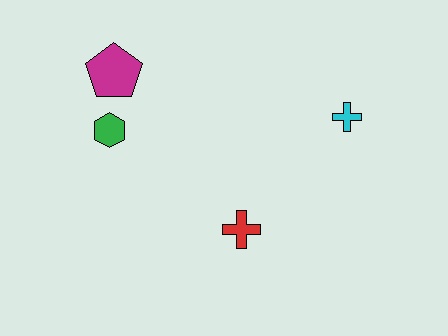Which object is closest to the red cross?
The cyan cross is closest to the red cross.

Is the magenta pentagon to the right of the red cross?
No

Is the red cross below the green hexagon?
Yes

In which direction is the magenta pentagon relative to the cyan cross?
The magenta pentagon is to the left of the cyan cross.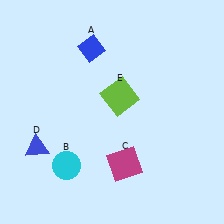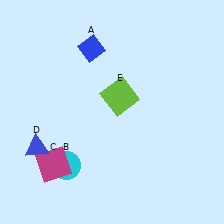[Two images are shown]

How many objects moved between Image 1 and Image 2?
1 object moved between the two images.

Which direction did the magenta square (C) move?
The magenta square (C) moved left.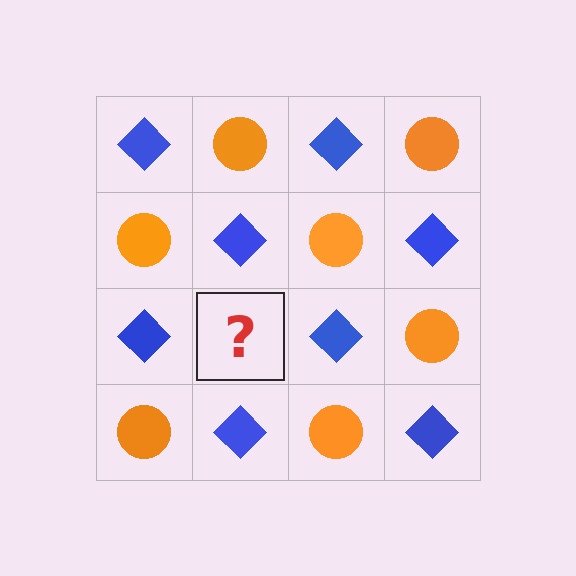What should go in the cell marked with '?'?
The missing cell should contain an orange circle.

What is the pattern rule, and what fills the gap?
The rule is that it alternates blue diamond and orange circle in a checkerboard pattern. The gap should be filled with an orange circle.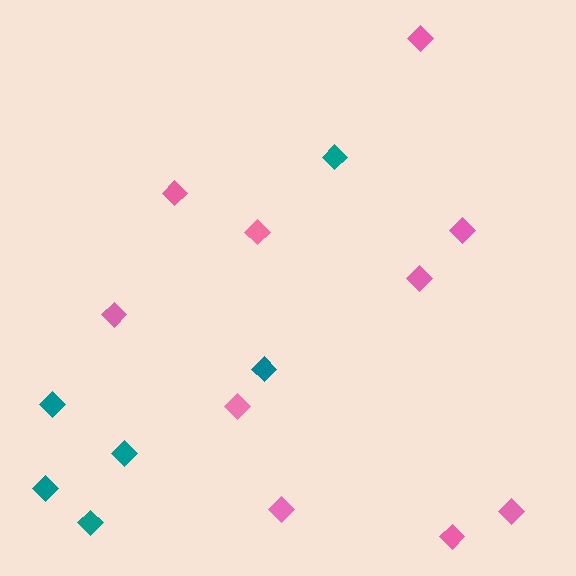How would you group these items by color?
There are 2 groups: one group of pink diamonds (10) and one group of teal diamonds (6).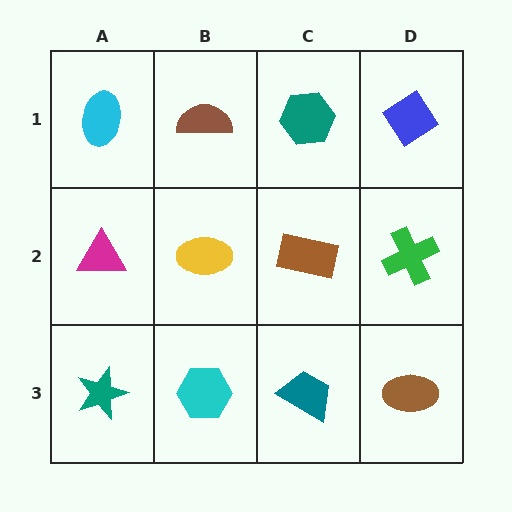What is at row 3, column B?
A cyan hexagon.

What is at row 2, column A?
A magenta triangle.